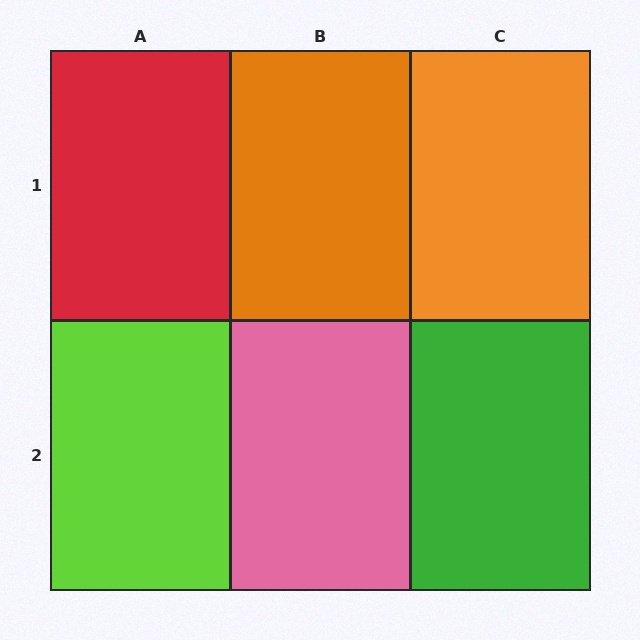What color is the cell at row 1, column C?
Orange.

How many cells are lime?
1 cell is lime.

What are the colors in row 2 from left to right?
Lime, pink, green.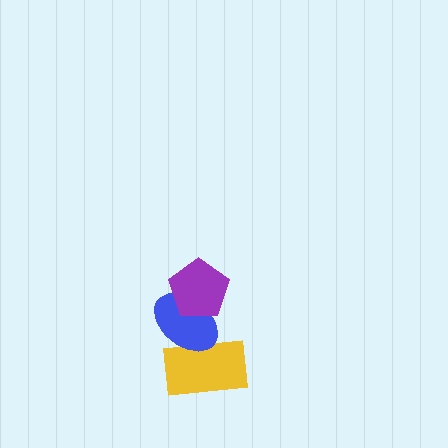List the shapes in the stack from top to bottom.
From top to bottom: the purple pentagon, the blue ellipse, the yellow rectangle.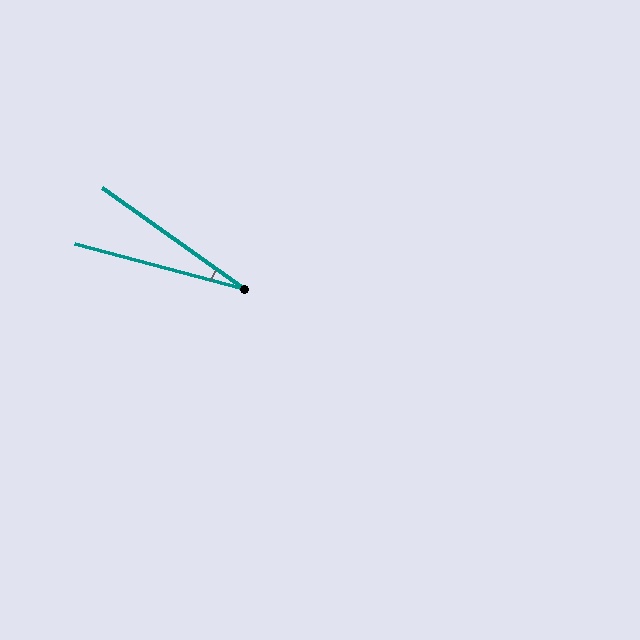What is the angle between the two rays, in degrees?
Approximately 20 degrees.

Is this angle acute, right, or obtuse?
It is acute.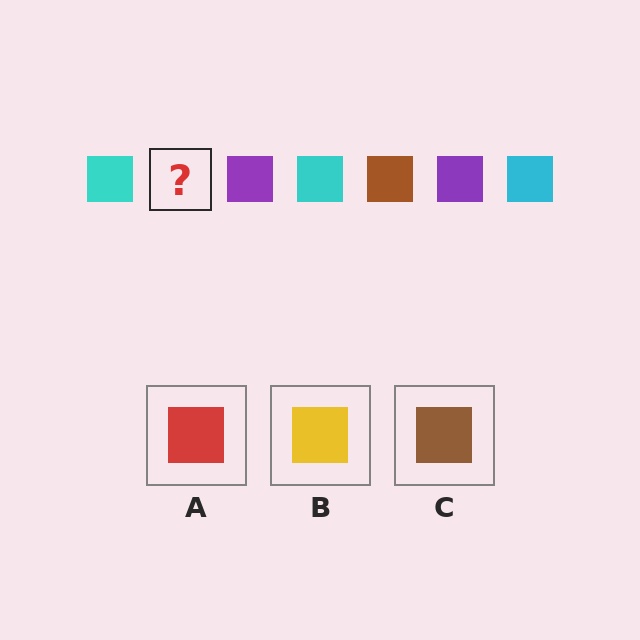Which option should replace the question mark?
Option C.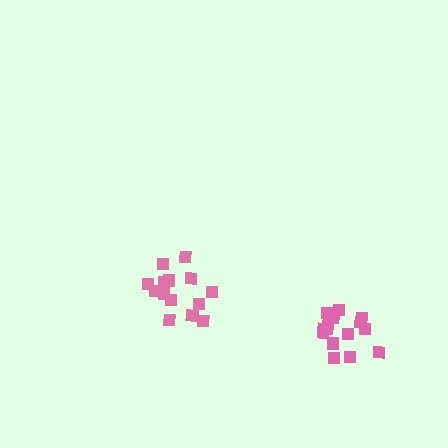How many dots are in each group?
Group 1: 15 dots, Group 2: 14 dots (29 total).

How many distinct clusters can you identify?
There are 2 distinct clusters.